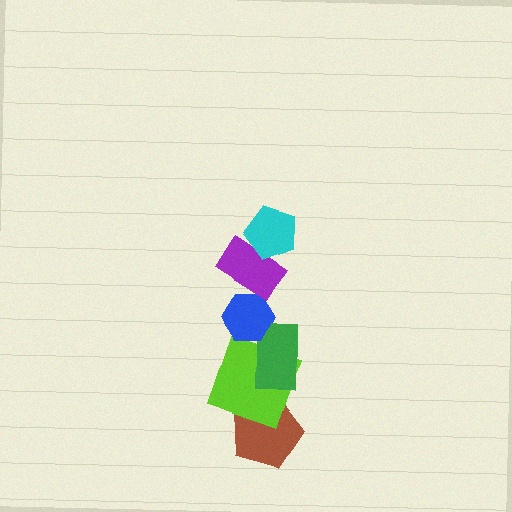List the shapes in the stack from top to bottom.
From top to bottom: the cyan pentagon, the purple rectangle, the blue hexagon, the green rectangle, the lime square, the brown pentagon.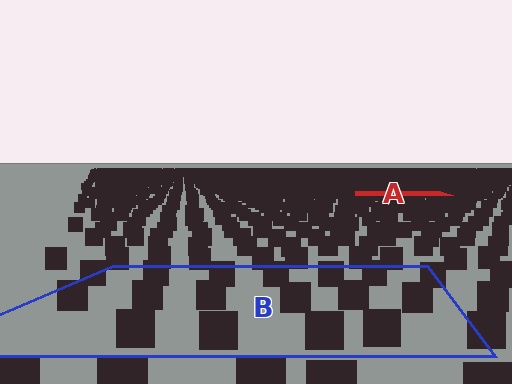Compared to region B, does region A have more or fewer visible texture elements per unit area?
Region A has more texture elements per unit area — they are packed more densely because it is farther away.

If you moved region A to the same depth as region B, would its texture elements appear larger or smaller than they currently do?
They would appear larger. At a closer depth, the same texture elements are projected at a bigger on-screen size.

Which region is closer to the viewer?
Region B is closer. The texture elements there are larger and more spread out.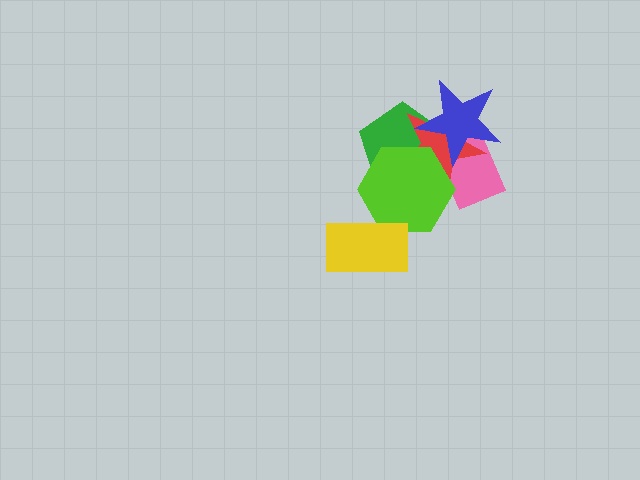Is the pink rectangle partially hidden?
Yes, it is partially covered by another shape.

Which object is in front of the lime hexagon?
The yellow rectangle is in front of the lime hexagon.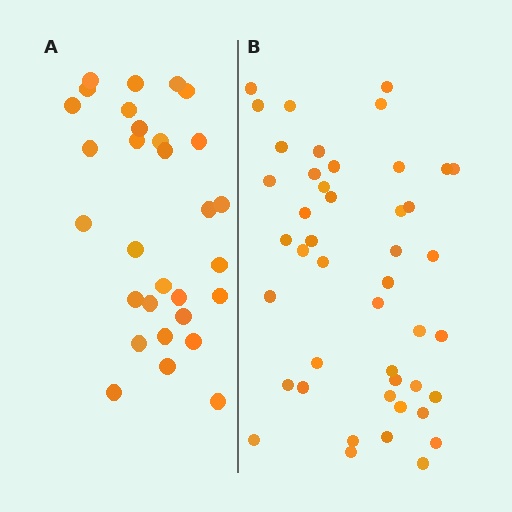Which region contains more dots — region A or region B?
Region B (the right region) has more dots.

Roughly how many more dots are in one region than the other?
Region B has approximately 15 more dots than region A.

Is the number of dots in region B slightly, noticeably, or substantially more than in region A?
Region B has substantially more. The ratio is roughly 1.5 to 1.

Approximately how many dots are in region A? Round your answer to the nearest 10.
About 30 dots.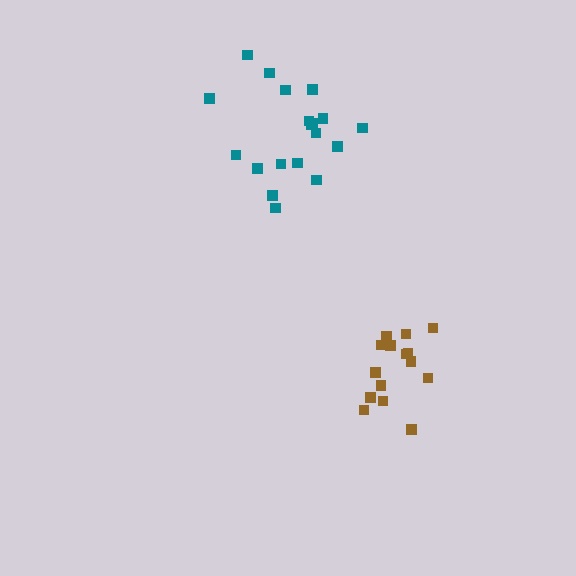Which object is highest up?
The teal cluster is topmost.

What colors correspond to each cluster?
The clusters are colored: brown, teal.